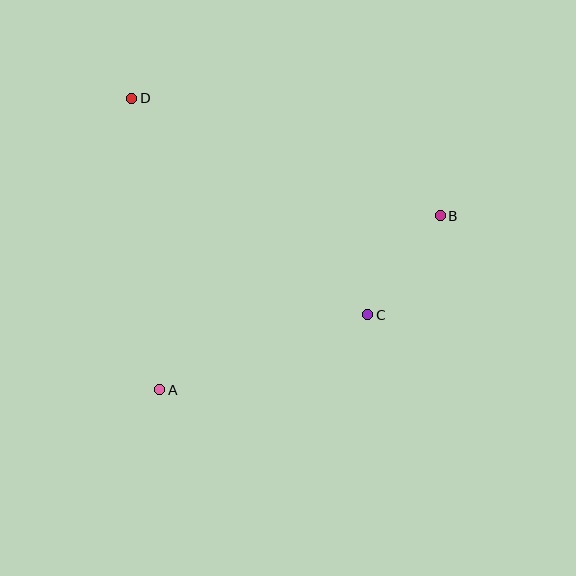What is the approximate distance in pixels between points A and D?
The distance between A and D is approximately 293 pixels.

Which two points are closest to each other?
Points B and C are closest to each other.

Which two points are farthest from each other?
Points B and D are farthest from each other.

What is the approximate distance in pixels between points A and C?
The distance between A and C is approximately 221 pixels.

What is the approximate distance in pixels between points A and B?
The distance between A and B is approximately 330 pixels.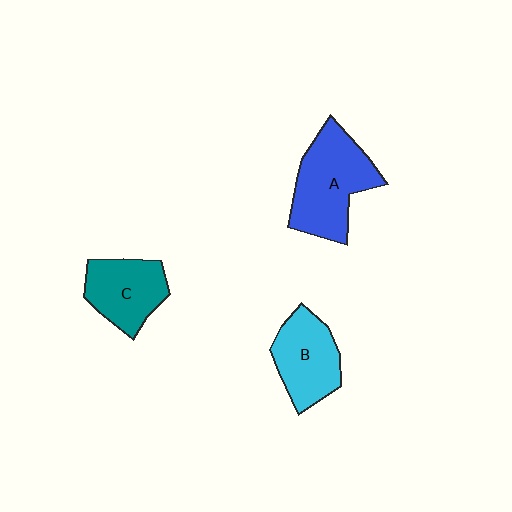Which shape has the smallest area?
Shape C (teal).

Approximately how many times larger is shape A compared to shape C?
Approximately 1.4 times.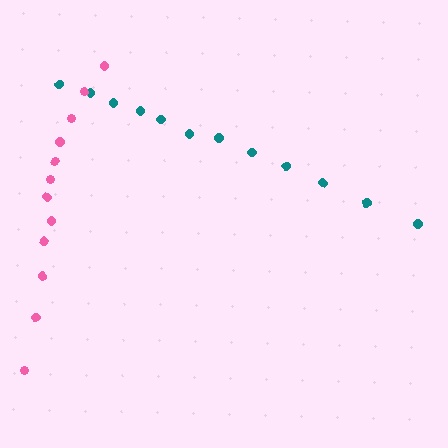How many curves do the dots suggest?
There are 2 distinct paths.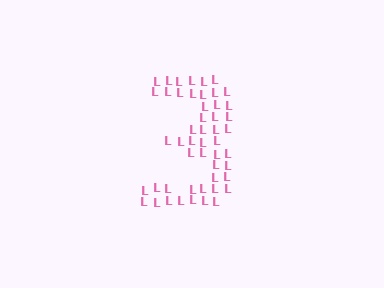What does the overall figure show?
The overall figure shows the digit 3.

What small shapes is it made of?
It is made of small letter L's.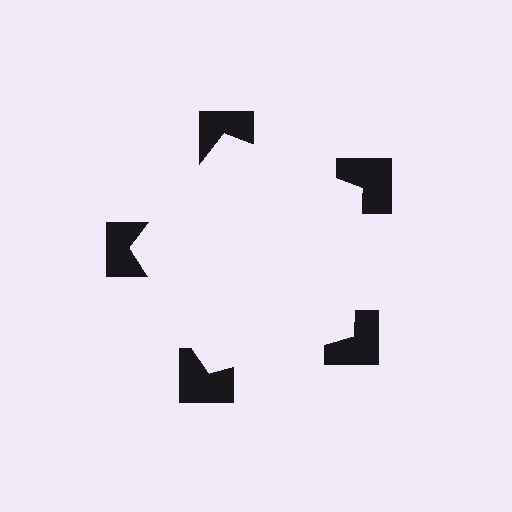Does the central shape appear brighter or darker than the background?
It typically appears slightly brighter than the background, even though no actual brightness change is drawn.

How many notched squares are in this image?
There are 5 — one at each vertex of the illusory pentagon.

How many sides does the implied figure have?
5 sides.